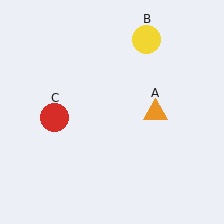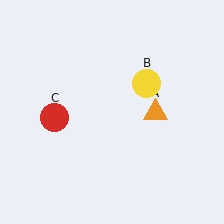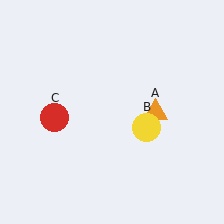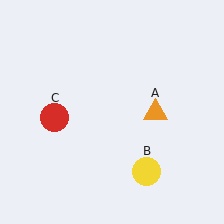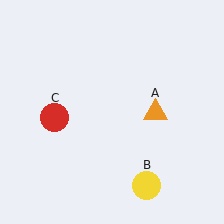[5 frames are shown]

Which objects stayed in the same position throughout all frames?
Orange triangle (object A) and red circle (object C) remained stationary.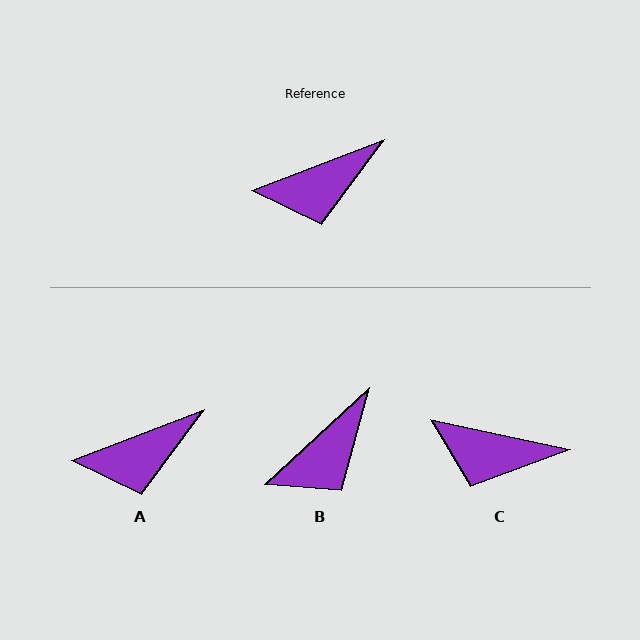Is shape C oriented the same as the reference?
No, it is off by about 33 degrees.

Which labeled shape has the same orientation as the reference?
A.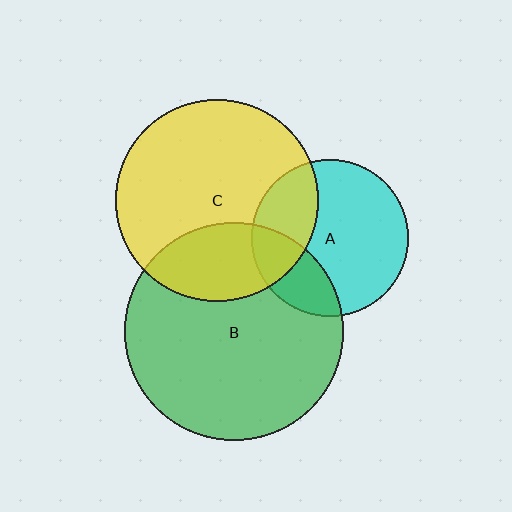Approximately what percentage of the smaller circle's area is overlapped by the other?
Approximately 25%.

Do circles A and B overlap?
Yes.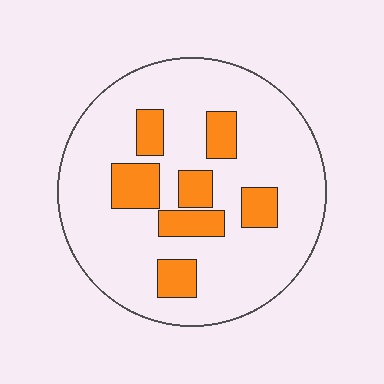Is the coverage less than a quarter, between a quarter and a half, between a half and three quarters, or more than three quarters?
Less than a quarter.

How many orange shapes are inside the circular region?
7.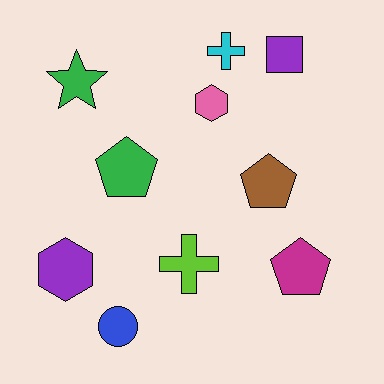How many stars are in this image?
There is 1 star.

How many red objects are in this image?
There are no red objects.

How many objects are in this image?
There are 10 objects.